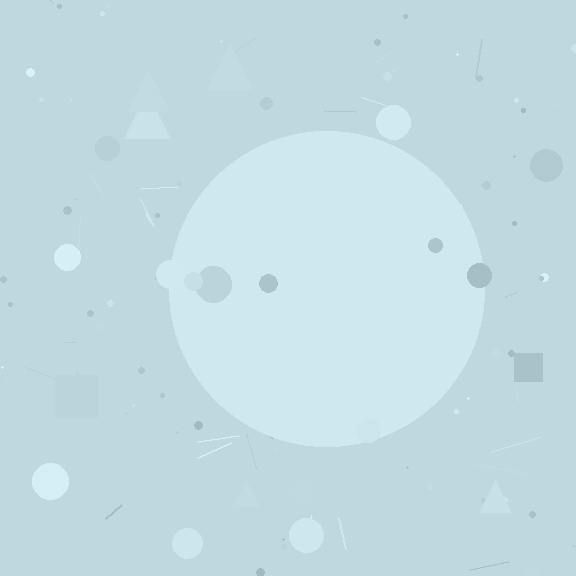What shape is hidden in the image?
A circle is hidden in the image.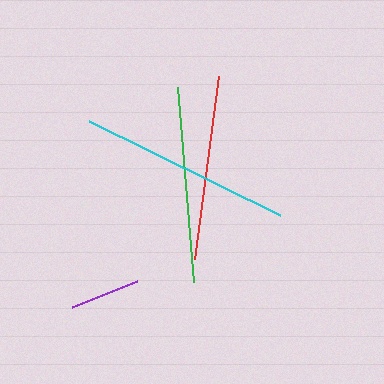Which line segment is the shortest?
The purple line is the shortest at approximately 70 pixels.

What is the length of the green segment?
The green segment is approximately 196 pixels long.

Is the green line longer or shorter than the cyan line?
The cyan line is longer than the green line.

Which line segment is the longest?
The cyan line is the longest at approximately 213 pixels.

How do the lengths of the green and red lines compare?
The green and red lines are approximately the same length.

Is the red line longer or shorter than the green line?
The green line is longer than the red line.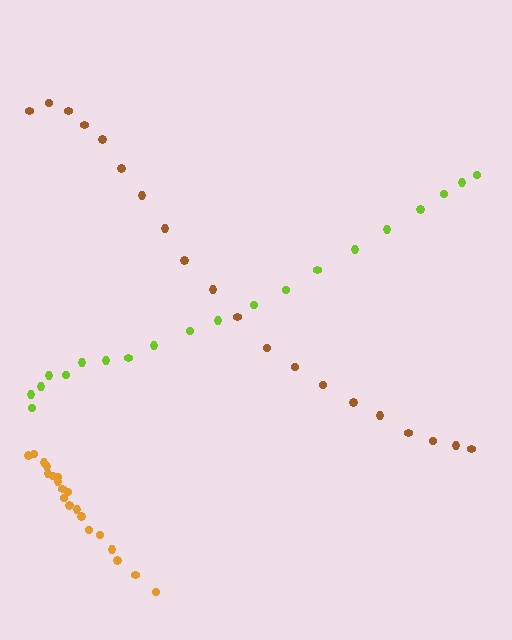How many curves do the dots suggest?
There are 3 distinct paths.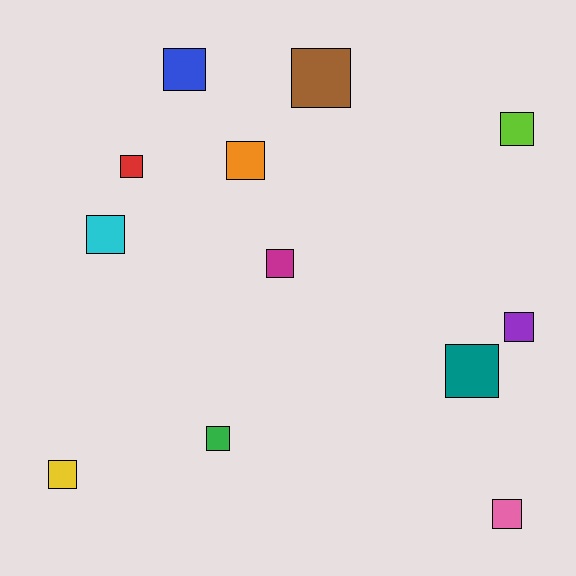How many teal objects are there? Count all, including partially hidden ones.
There is 1 teal object.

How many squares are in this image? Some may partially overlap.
There are 12 squares.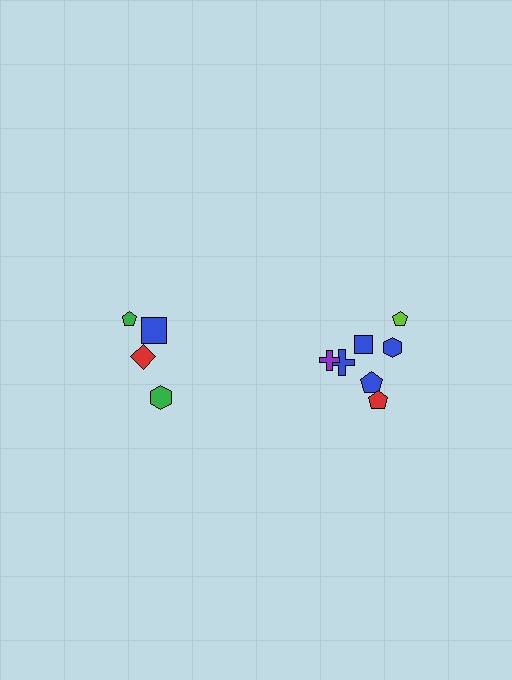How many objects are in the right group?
There are 7 objects.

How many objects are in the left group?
There are 4 objects.